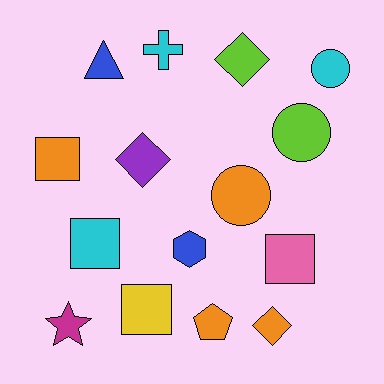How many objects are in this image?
There are 15 objects.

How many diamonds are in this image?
There are 3 diamonds.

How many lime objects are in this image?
There are 2 lime objects.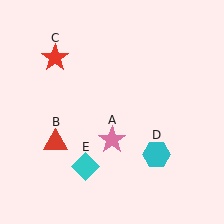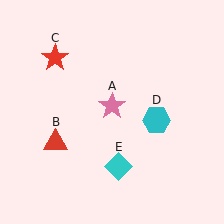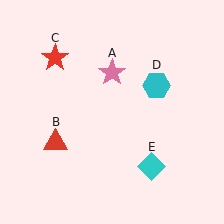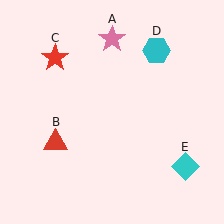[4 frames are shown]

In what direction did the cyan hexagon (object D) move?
The cyan hexagon (object D) moved up.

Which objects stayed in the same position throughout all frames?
Red triangle (object B) and red star (object C) remained stationary.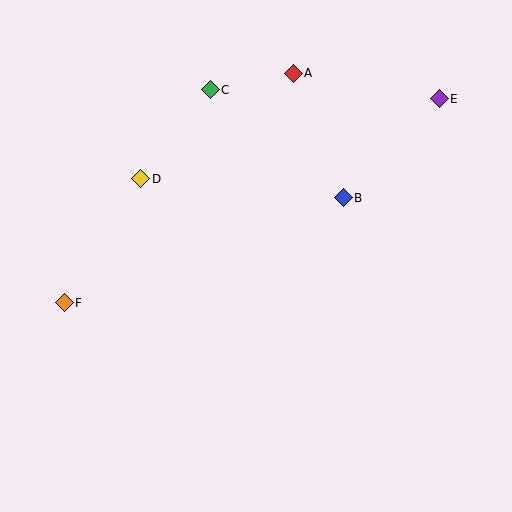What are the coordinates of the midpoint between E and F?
The midpoint between E and F is at (252, 201).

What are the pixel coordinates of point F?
Point F is at (64, 303).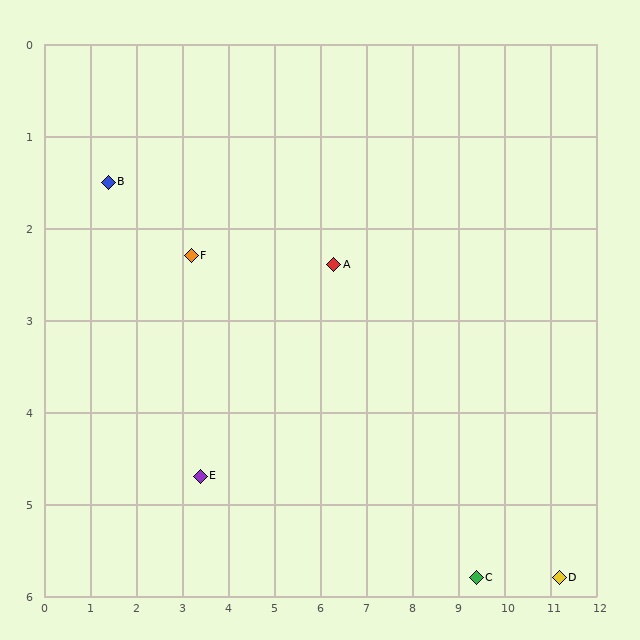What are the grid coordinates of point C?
Point C is at approximately (9.4, 5.8).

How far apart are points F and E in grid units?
Points F and E are about 2.4 grid units apart.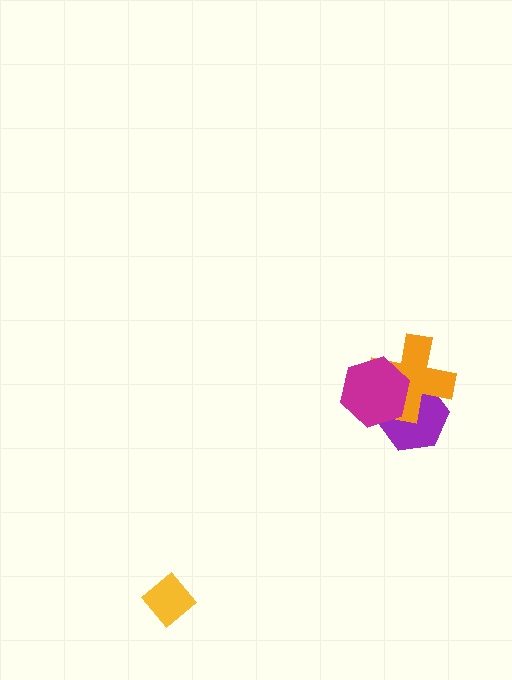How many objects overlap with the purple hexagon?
2 objects overlap with the purple hexagon.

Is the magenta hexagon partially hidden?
No, no other shape covers it.